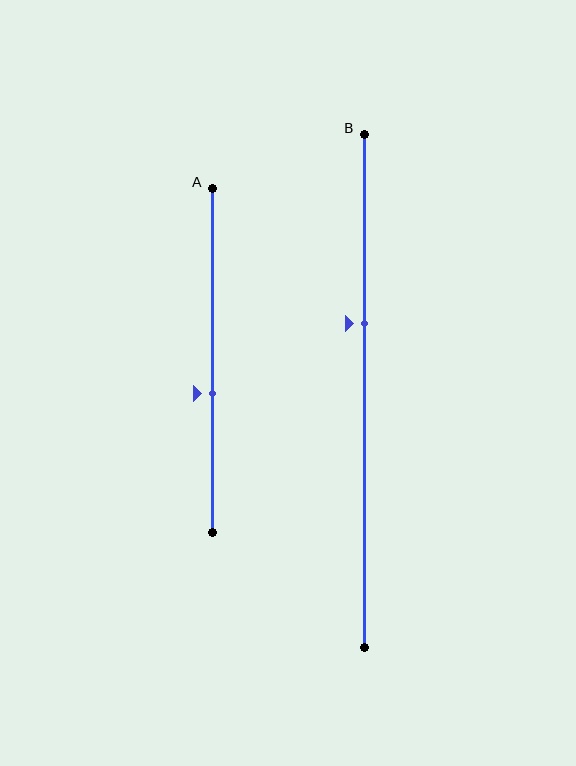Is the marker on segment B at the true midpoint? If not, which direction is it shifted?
No, the marker on segment B is shifted upward by about 13% of the segment length.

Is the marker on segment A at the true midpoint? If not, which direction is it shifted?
No, the marker on segment A is shifted downward by about 9% of the segment length.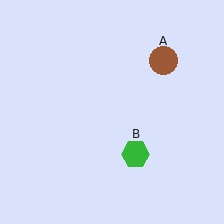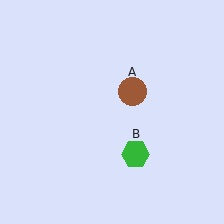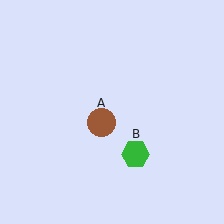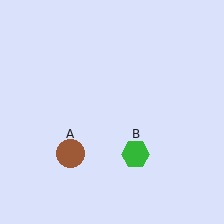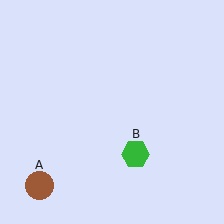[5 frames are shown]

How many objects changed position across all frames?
1 object changed position: brown circle (object A).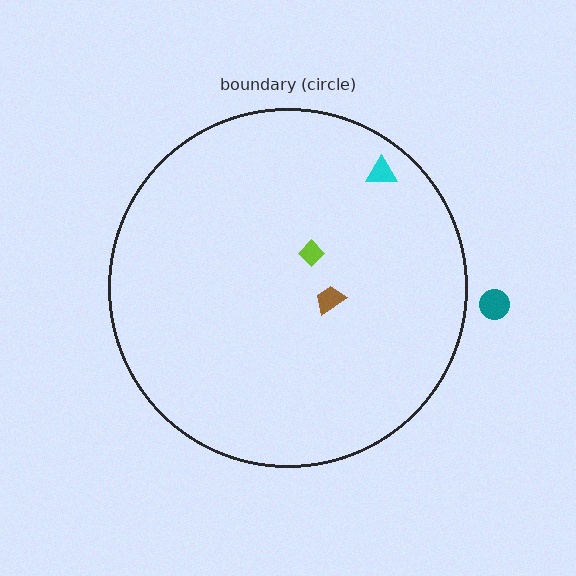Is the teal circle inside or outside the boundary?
Outside.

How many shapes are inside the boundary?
3 inside, 1 outside.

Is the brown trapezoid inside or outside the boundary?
Inside.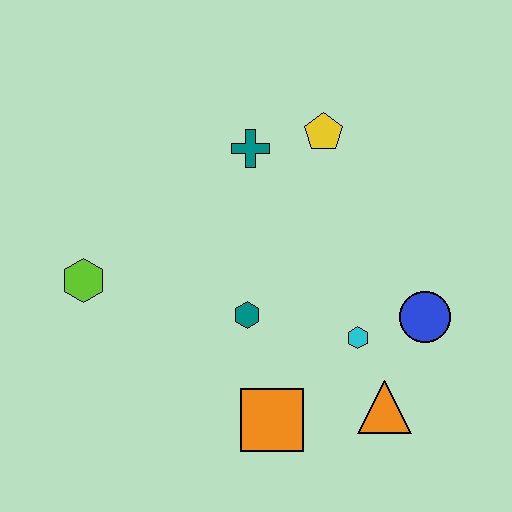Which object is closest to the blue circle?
The cyan hexagon is closest to the blue circle.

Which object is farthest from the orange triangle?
The lime hexagon is farthest from the orange triangle.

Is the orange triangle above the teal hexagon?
No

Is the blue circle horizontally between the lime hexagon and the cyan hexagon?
No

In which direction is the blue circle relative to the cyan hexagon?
The blue circle is to the right of the cyan hexagon.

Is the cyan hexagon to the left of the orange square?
No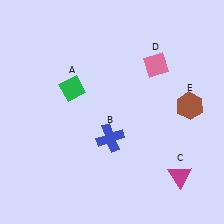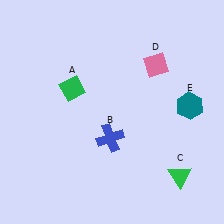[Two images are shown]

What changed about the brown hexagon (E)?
In Image 1, E is brown. In Image 2, it changed to teal.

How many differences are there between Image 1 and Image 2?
There are 2 differences between the two images.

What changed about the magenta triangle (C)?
In Image 1, C is magenta. In Image 2, it changed to green.